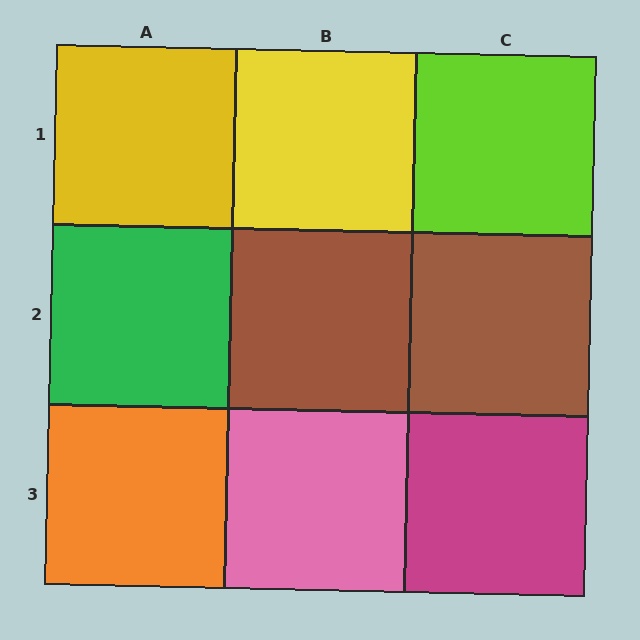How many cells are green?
1 cell is green.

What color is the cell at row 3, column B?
Pink.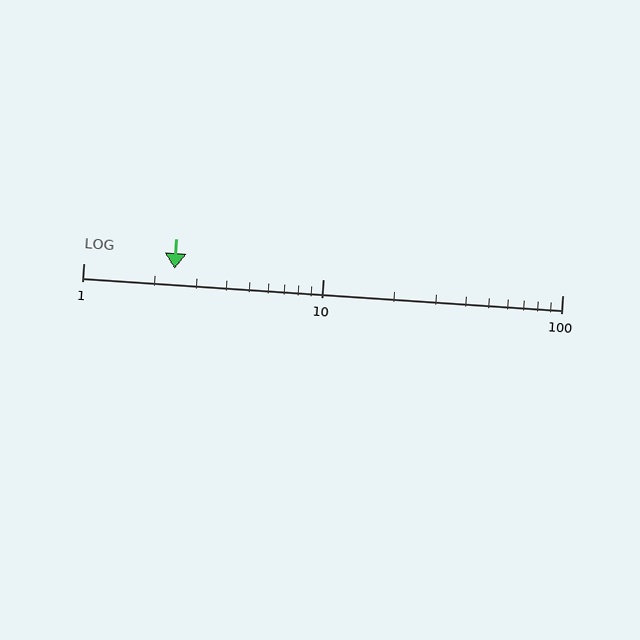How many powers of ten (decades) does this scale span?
The scale spans 2 decades, from 1 to 100.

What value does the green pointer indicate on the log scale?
The pointer indicates approximately 2.4.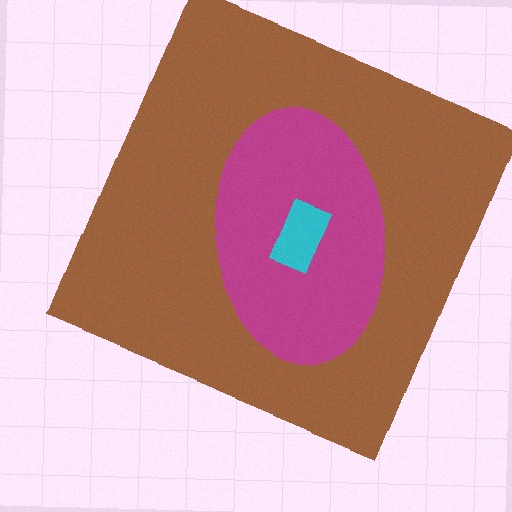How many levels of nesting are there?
3.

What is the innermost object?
The cyan rectangle.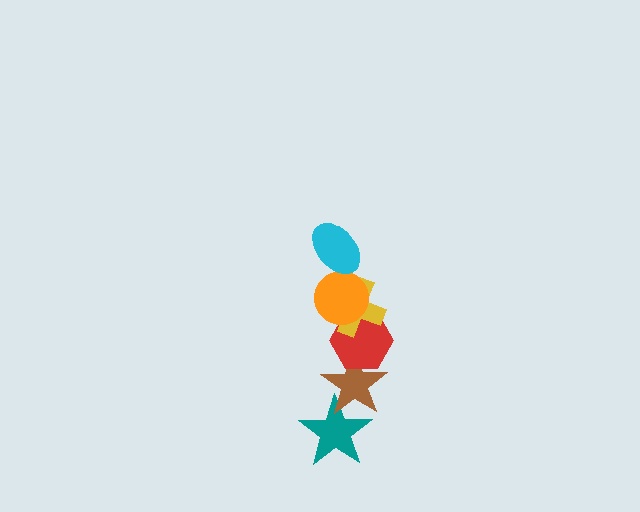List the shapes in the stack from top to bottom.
From top to bottom: the cyan ellipse, the orange circle, the yellow cross, the red hexagon, the brown star, the teal star.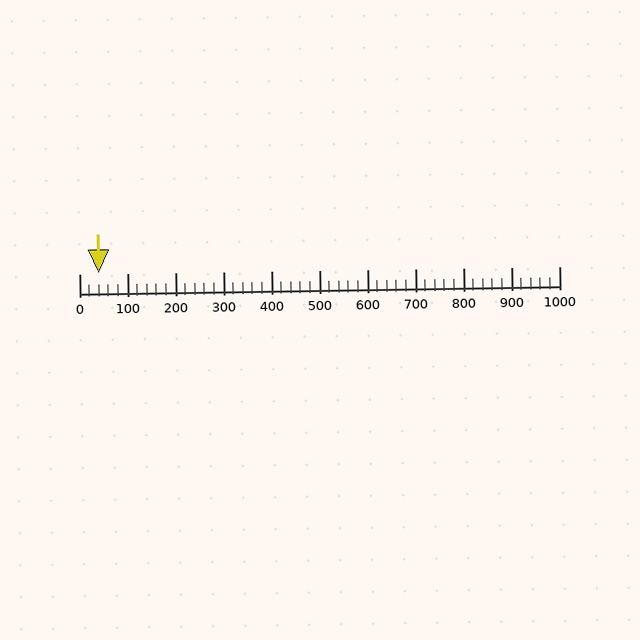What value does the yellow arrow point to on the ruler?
The yellow arrow points to approximately 40.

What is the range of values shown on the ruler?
The ruler shows values from 0 to 1000.